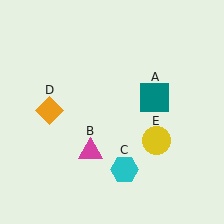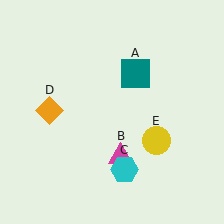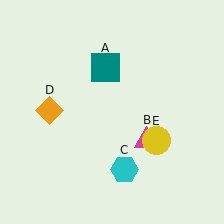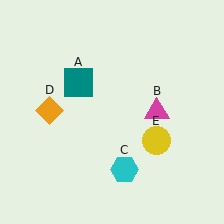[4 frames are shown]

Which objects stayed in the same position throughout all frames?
Cyan hexagon (object C) and orange diamond (object D) and yellow circle (object E) remained stationary.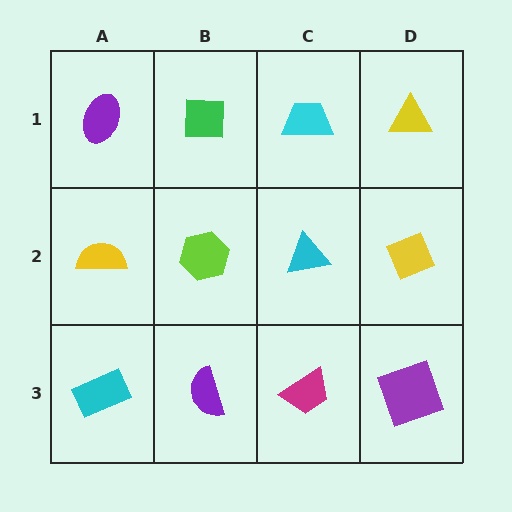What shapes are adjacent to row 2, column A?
A purple ellipse (row 1, column A), a cyan rectangle (row 3, column A), a lime hexagon (row 2, column B).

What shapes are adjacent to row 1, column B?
A lime hexagon (row 2, column B), a purple ellipse (row 1, column A), a cyan trapezoid (row 1, column C).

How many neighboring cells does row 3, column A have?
2.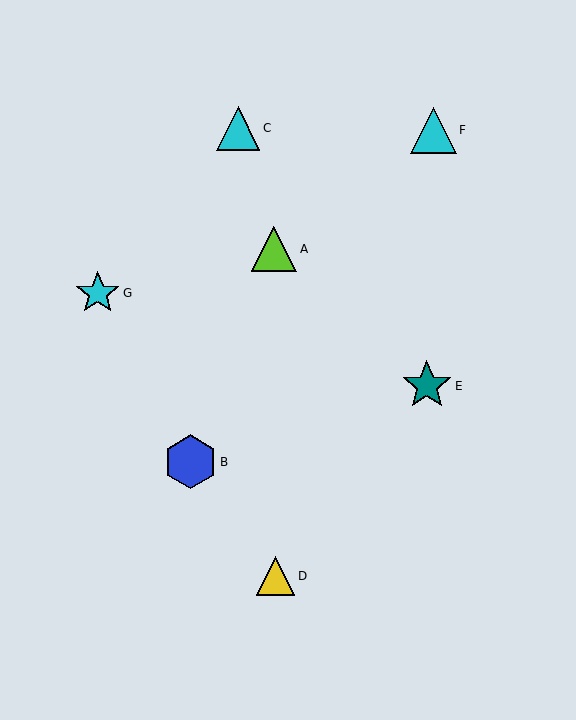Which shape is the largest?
The blue hexagon (labeled B) is the largest.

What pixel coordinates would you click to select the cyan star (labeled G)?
Click at (98, 293) to select the cyan star G.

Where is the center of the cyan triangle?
The center of the cyan triangle is at (433, 130).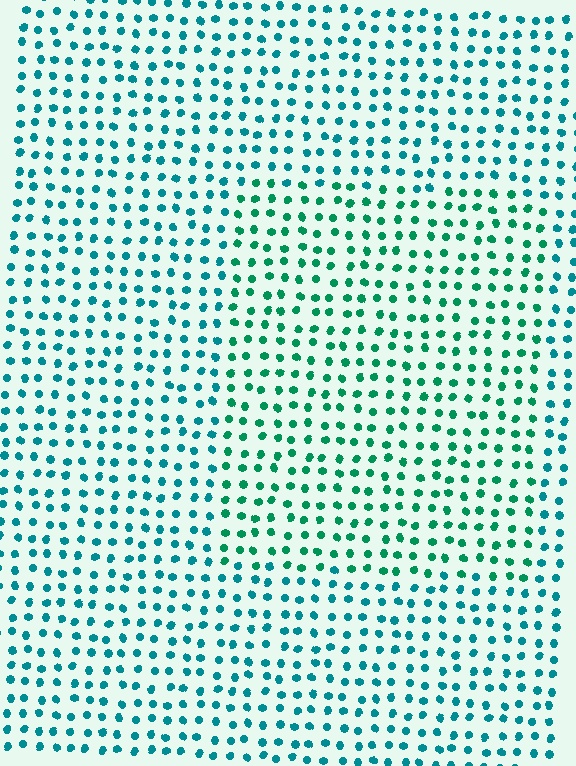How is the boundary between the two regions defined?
The boundary is defined purely by a slight shift in hue (about 28 degrees). Spacing, size, and orientation are identical on both sides.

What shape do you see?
I see a rectangle.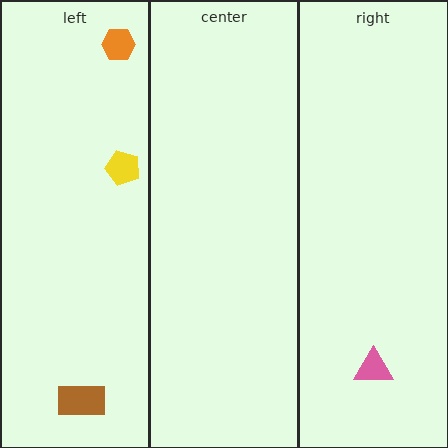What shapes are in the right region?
The pink triangle.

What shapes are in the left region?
The orange hexagon, the yellow pentagon, the brown rectangle.